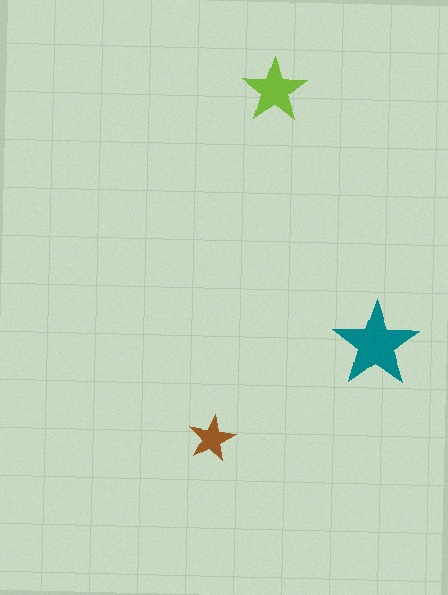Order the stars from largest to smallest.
the teal one, the lime one, the brown one.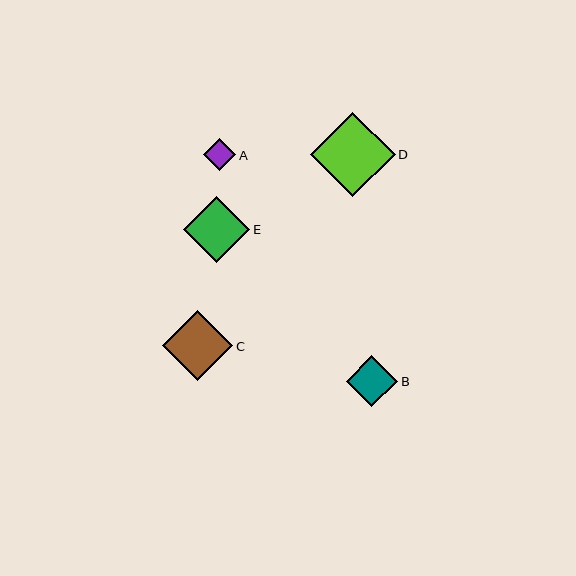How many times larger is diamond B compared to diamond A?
Diamond B is approximately 1.6 times the size of diamond A.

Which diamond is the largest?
Diamond D is the largest with a size of approximately 84 pixels.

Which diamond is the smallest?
Diamond A is the smallest with a size of approximately 32 pixels.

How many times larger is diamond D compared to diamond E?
Diamond D is approximately 1.3 times the size of diamond E.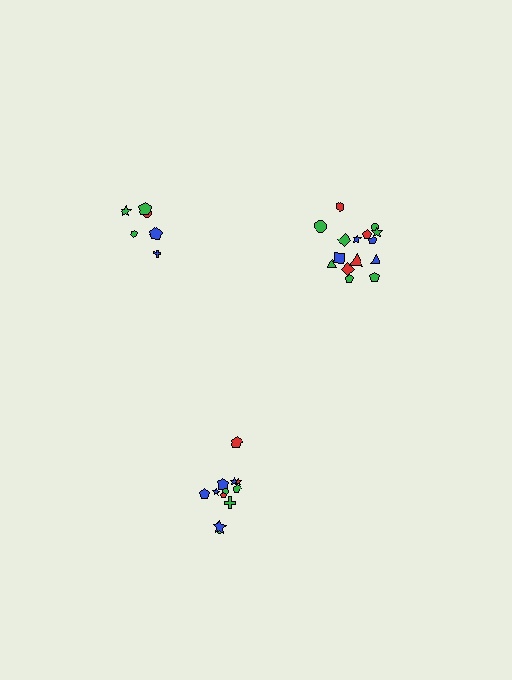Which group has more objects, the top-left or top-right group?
The top-right group.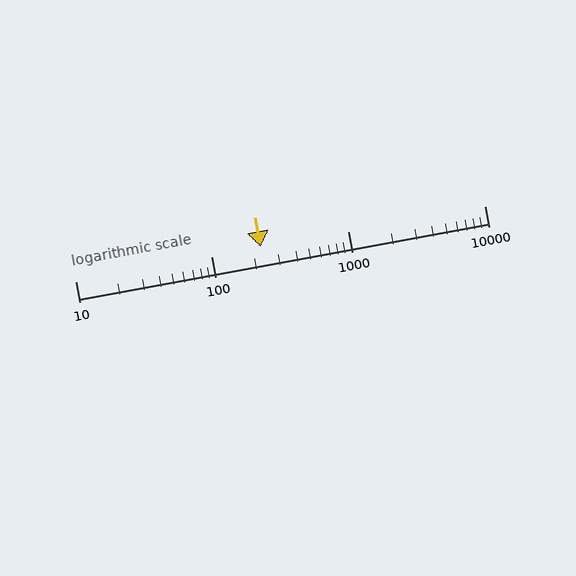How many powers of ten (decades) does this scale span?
The scale spans 3 decades, from 10 to 10000.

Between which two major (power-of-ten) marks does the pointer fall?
The pointer is between 100 and 1000.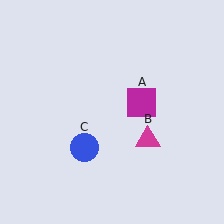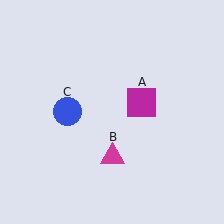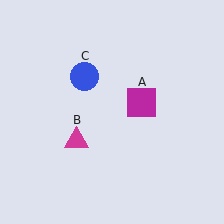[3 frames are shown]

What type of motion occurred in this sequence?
The magenta triangle (object B), blue circle (object C) rotated clockwise around the center of the scene.